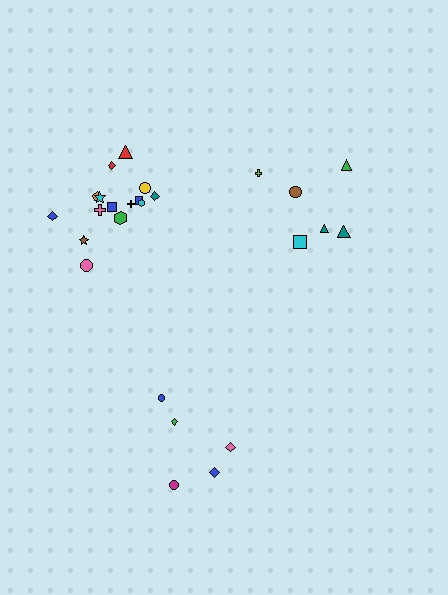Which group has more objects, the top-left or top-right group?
The top-left group.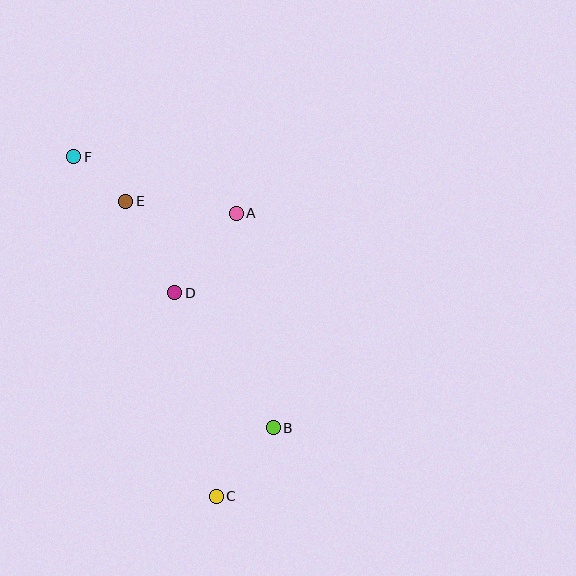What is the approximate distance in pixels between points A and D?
The distance between A and D is approximately 101 pixels.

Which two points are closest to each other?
Points E and F are closest to each other.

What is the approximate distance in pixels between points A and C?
The distance between A and C is approximately 284 pixels.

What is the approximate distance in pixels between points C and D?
The distance between C and D is approximately 208 pixels.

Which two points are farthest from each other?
Points C and F are farthest from each other.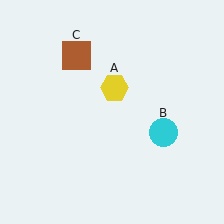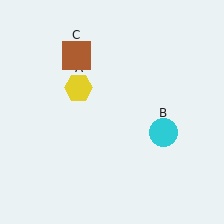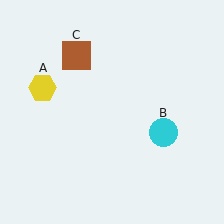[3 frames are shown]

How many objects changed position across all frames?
1 object changed position: yellow hexagon (object A).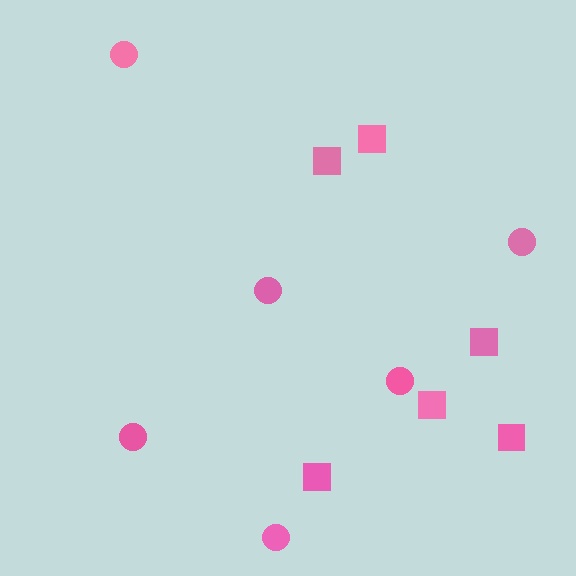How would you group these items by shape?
There are 2 groups: one group of circles (6) and one group of squares (6).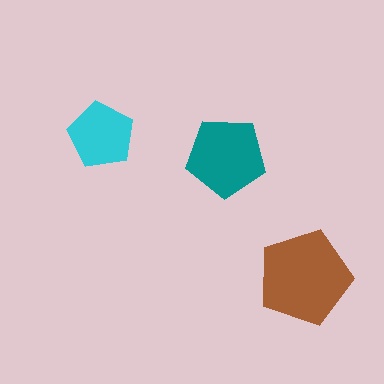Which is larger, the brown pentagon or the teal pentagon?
The brown one.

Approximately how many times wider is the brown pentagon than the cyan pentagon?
About 1.5 times wider.